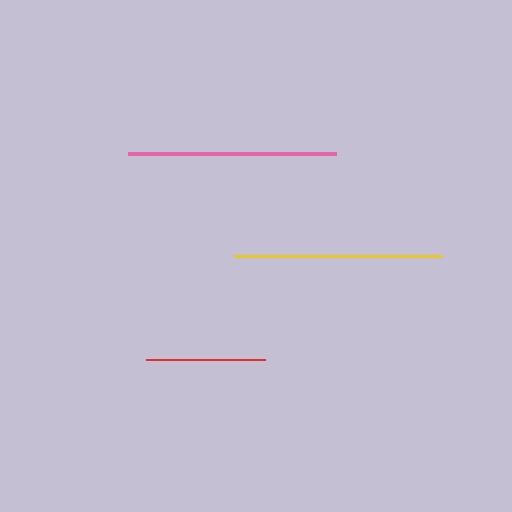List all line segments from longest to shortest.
From longest to shortest: yellow, pink, red.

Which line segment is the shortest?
The red line is the shortest at approximately 119 pixels.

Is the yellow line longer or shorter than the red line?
The yellow line is longer than the red line.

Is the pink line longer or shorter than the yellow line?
The yellow line is longer than the pink line.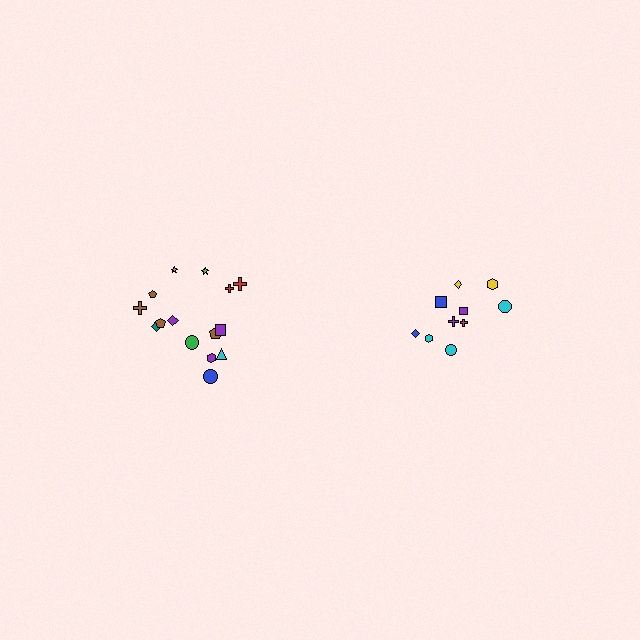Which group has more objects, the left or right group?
The left group.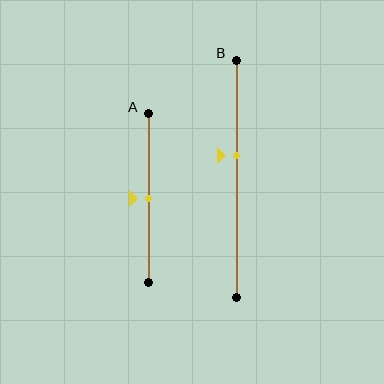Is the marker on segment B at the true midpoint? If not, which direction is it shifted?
No, the marker on segment B is shifted upward by about 10% of the segment length.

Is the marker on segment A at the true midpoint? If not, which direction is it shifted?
Yes, the marker on segment A is at the true midpoint.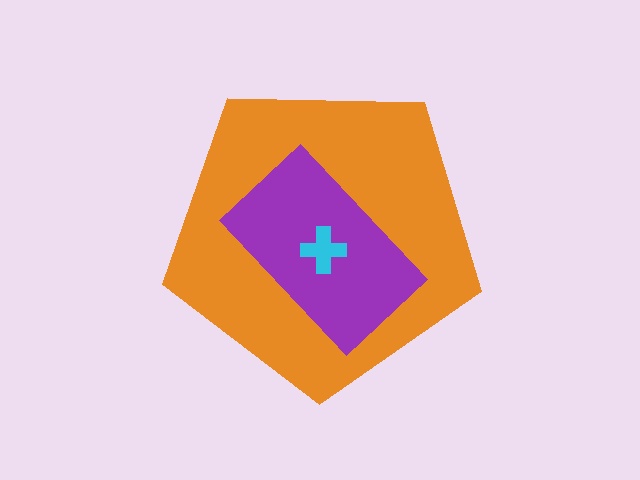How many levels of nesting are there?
3.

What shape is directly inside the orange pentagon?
The purple rectangle.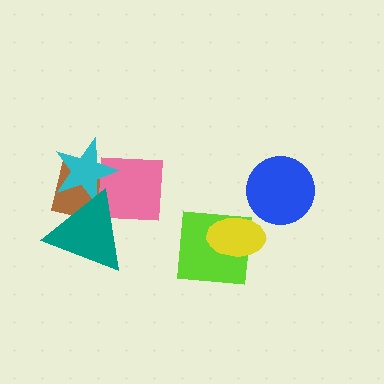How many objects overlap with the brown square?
3 objects overlap with the brown square.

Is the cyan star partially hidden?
Yes, it is partially covered by another shape.